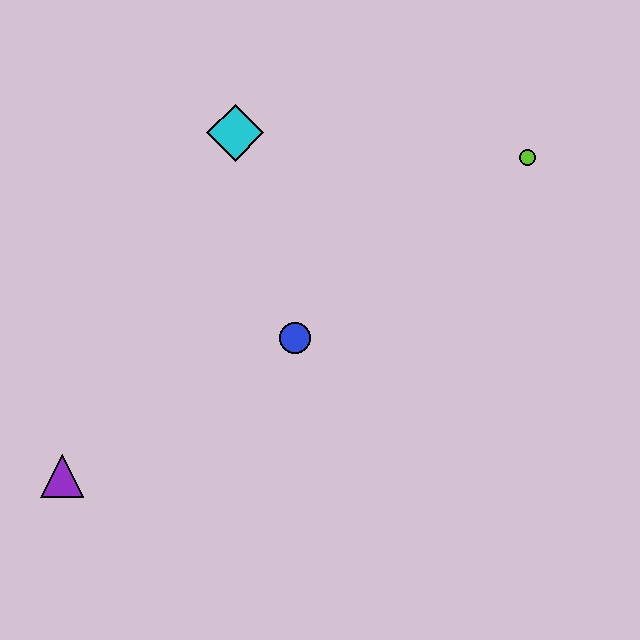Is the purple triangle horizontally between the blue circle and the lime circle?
No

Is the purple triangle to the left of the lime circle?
Yes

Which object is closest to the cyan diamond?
The blue circle is closest to the cyan diamond.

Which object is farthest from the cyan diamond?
The purple triangle is farthest from the cyan diamond.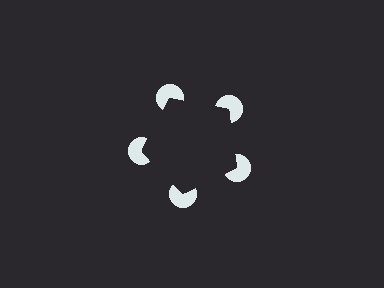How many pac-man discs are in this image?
There are 5 — one at each vertex of the illusory pentagon.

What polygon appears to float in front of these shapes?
An illusory pentagon — its edges are inferred from the aligned wedge cuts in the pac-man discs, not physically drawn.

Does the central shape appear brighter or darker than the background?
It typically appears slightly darker than the background, even though no actual brightness change is drawn.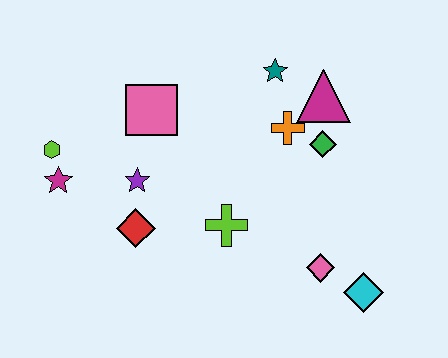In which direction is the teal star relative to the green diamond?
The teal star is above the green diamond.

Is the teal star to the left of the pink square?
No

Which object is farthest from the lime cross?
The lime hexagon is farthest from the lime cross.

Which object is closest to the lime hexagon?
The magenta star is closest to the lime hexagon.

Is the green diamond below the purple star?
No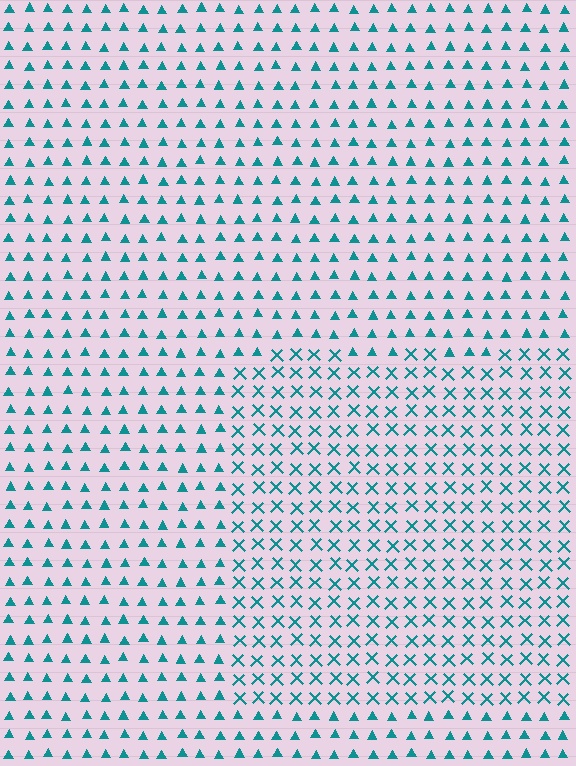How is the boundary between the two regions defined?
The boundary is defined by a change in element shape: X marks inside vs. triangles outside. All elements share the same color and spacing.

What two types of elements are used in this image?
The image uses X marks inside the rectangle region and triangles outside it.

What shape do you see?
I see a rectangle.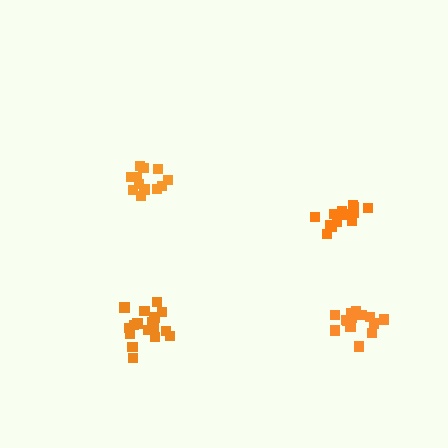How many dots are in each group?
Group 1: 14 dots, Group 2: 17 dots, Group 3: 12 dots, Group 4: 13 dots (56 total).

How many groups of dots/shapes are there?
There are 4 groups.